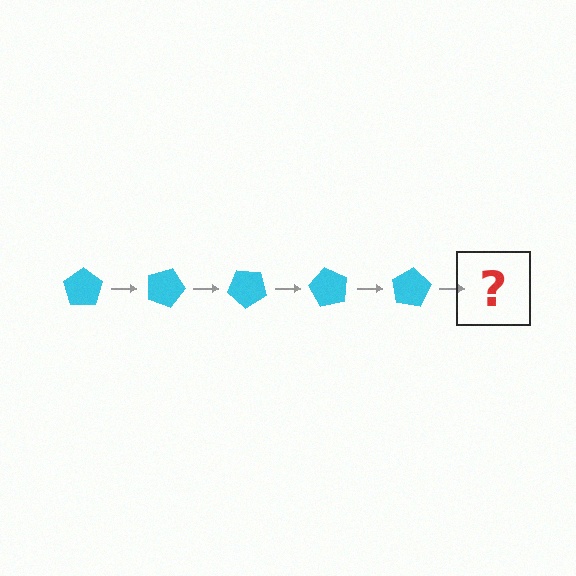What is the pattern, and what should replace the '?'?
The pattern is that the pentagon rotates 20 degrees each step. The '?' should be a cyan pentagon rotated 100 degrees.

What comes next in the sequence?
The next element should be a cyan pentagon rotated 100 degrees.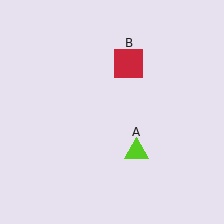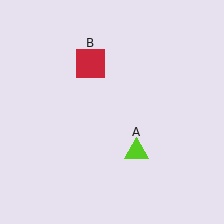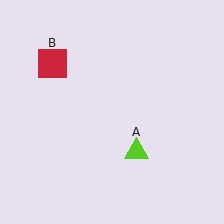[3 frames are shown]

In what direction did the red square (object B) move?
The red square (object B) moved left.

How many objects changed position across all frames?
1 object changed position: red square (object B).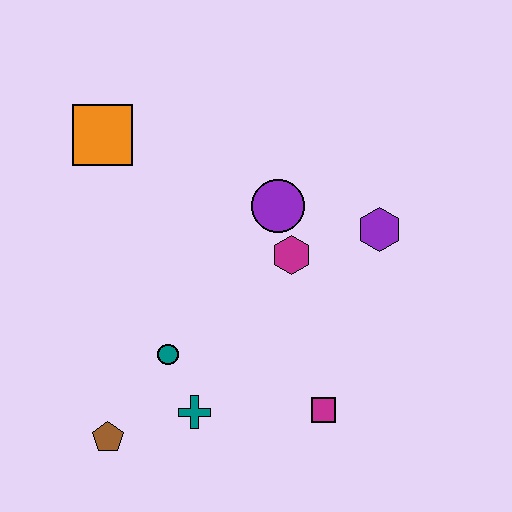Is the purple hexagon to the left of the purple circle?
No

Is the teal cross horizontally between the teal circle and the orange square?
No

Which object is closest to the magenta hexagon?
The purple circle is closest to the magenta hexagon.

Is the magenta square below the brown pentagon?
No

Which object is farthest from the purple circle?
The brown pentagon is farthest from the purple circle.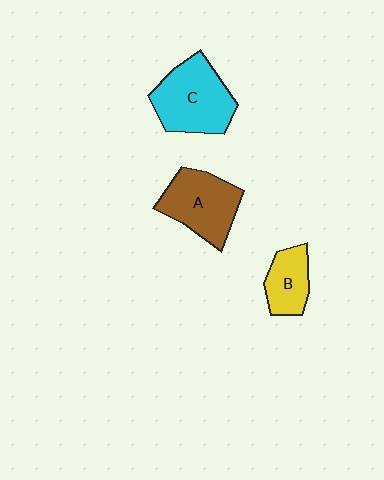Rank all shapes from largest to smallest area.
From largest to smallest: C (cyan), A (brown), B (yellow).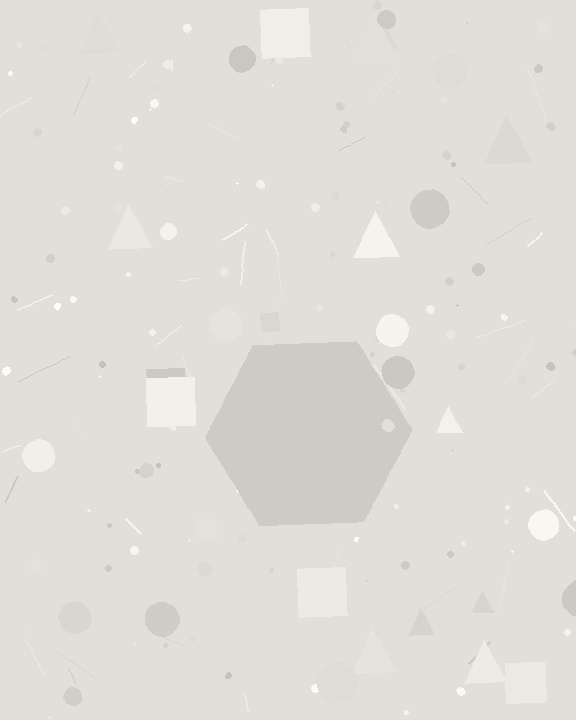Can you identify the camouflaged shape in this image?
The camouflaged shape is a hexagon.